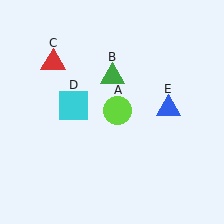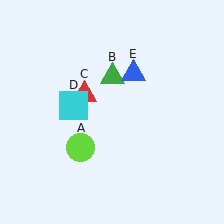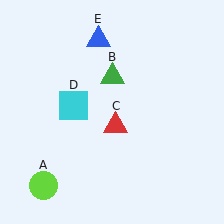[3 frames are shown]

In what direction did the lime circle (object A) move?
The lime circle (object A) moved down and to the left.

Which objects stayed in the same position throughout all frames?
Green triangle (object B) and cyan square (object D) remained stationary.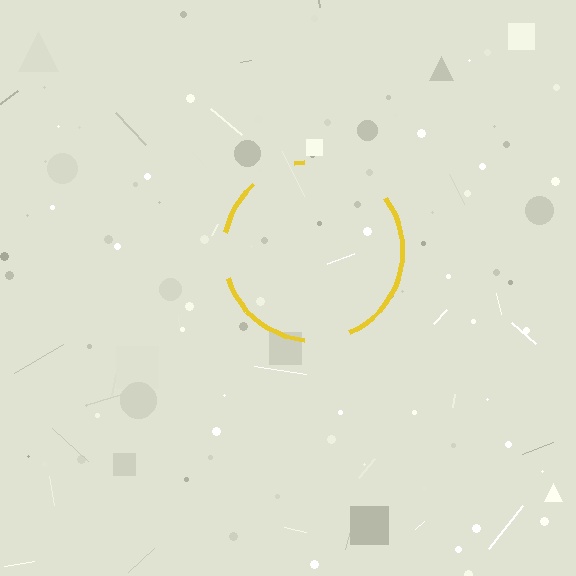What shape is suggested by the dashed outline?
The dashed outline suggests a circle.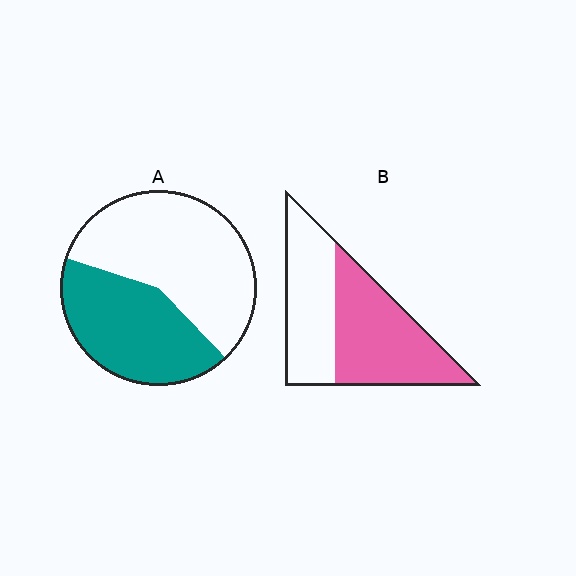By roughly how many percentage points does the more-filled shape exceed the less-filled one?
By roughly 15 percentage points (B over A).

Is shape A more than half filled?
No.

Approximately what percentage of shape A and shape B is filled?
A is approximately 40% and B is approximately 55%.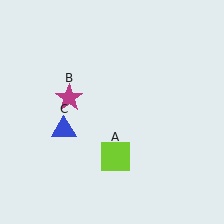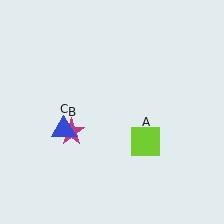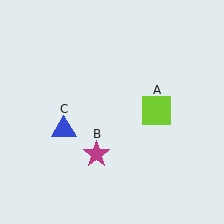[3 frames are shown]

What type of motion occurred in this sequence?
The lime square (object A), magenta star (object B) rotated counterclockwise around the center of the scene.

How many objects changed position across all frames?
2 objects changed position: lime square (object A), magenta star (object B).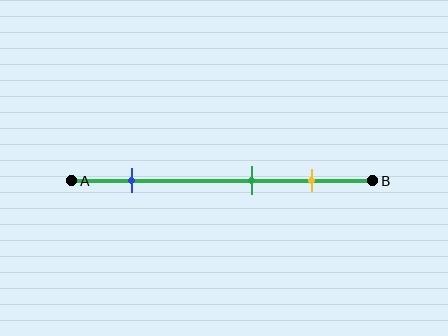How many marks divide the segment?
There are 3 marks dividing the segment.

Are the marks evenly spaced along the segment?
No, the marks are not evenly spaced.